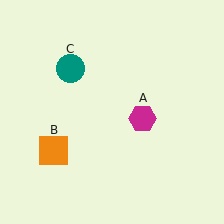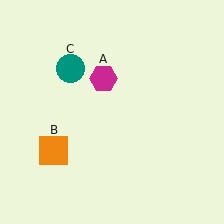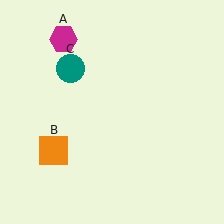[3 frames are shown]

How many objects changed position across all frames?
1 object changed position: magenta hexagon (object A).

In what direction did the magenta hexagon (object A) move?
The magenta hexagon (object A) moved up and to the left.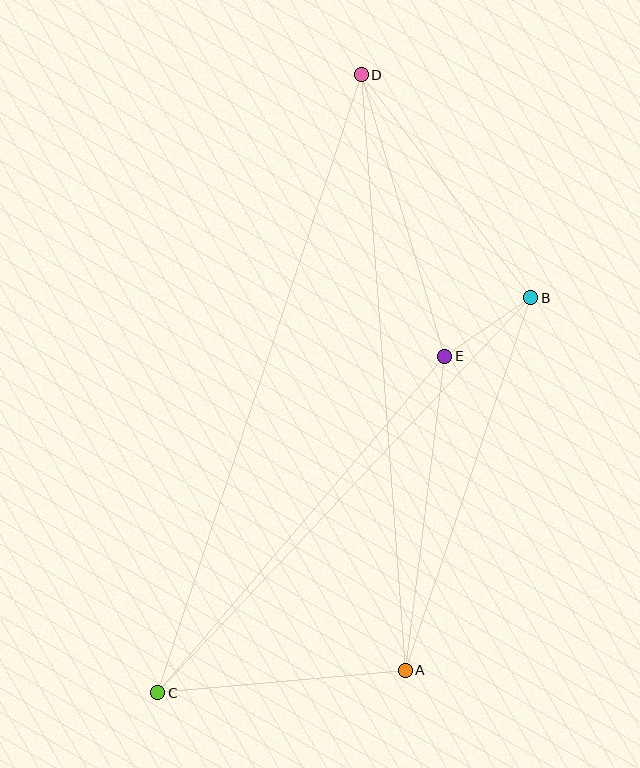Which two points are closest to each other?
Points B and E are closest to each other.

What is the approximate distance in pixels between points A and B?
The distance between A and B is approximately 393 pixels.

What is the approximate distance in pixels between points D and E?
The distance between D and E is approximately 293 pixels.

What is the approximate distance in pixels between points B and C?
The distance between B and C is approximately 543 pixels.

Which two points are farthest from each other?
Points C and D are farthest from each other.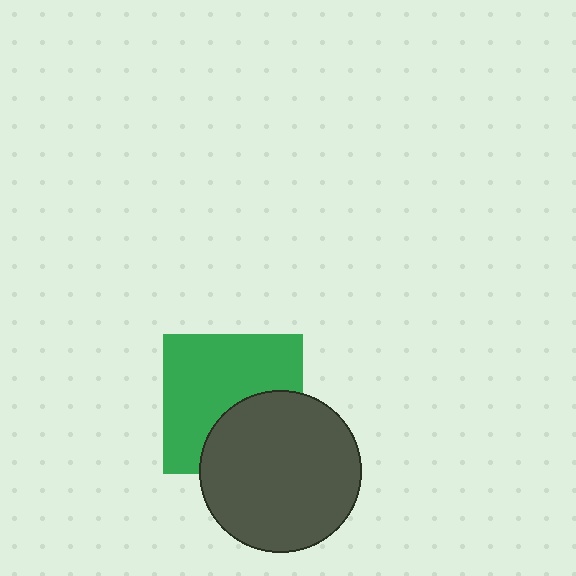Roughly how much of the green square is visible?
About half of it is visible (roughly 63%).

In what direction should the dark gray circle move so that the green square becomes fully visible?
The dark gray circle should move down. That is the shortest direction to clear the overlap and leave the green square fully visible.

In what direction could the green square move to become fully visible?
The green square could move up. That would shift it out from behind the dark gray circle entirely.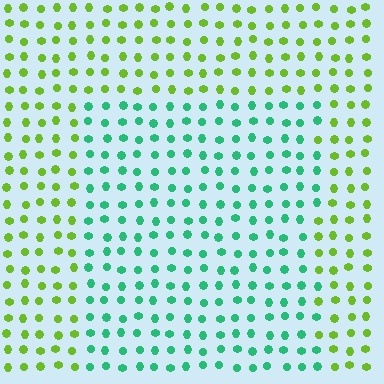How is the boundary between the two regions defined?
The boundary is defined purely by a slight shift in hue (about 61 degrees). Spacing, size, and orientation are identical on both sides.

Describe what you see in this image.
The image is filled with small lime elements in a uniform arrangement. A rectangle-shaped region is visible where the elements are tinted to a slightly different hue, forming a subtle color boundary.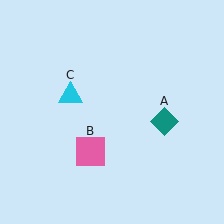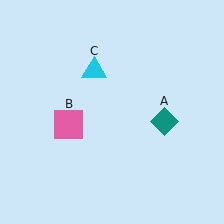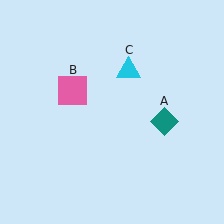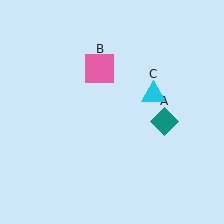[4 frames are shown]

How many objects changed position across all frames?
2 objects changed position: pink square (object B), cyan triangle (object C).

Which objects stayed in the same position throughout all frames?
Teal diamond (object A) remained stationary.